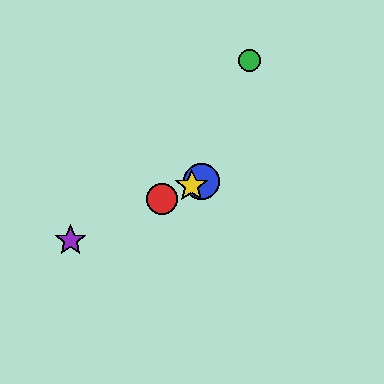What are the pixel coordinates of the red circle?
The red circle is at (162, 199).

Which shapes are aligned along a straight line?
The red circle, the blue circle, the yellow star, the purple star are aligned along a straight line.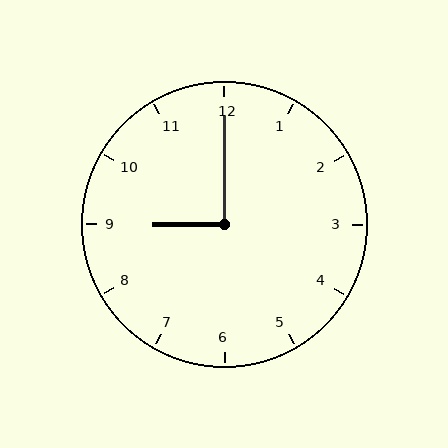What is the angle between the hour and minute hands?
Approximately 90 degrees.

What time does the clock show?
9:00.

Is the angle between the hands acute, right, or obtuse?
It is right.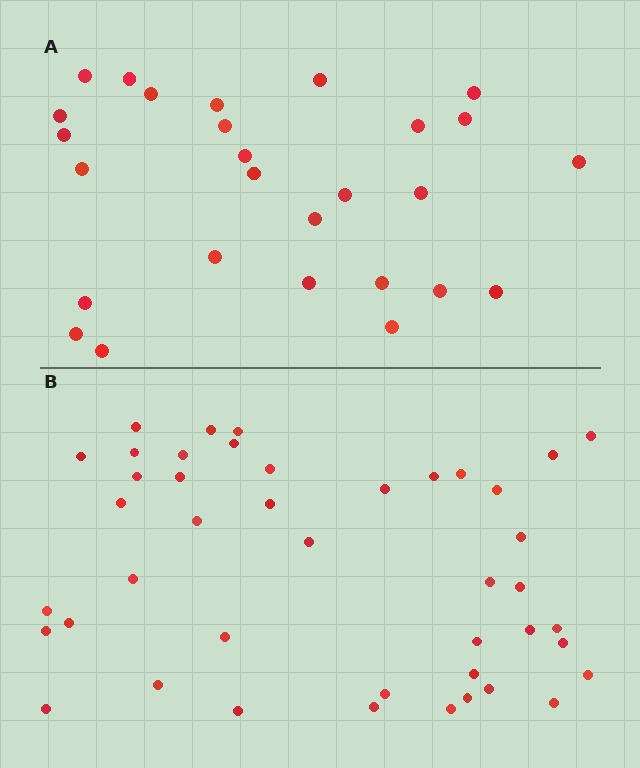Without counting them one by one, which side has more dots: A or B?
Region B (the bottom region) has more dots.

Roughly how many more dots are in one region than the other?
Region B has approximately 15 more dots than region A.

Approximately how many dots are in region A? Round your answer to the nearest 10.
About 30 dots. (The exact count is 27, which rounds to 30.)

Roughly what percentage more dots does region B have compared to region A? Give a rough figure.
About 60% more.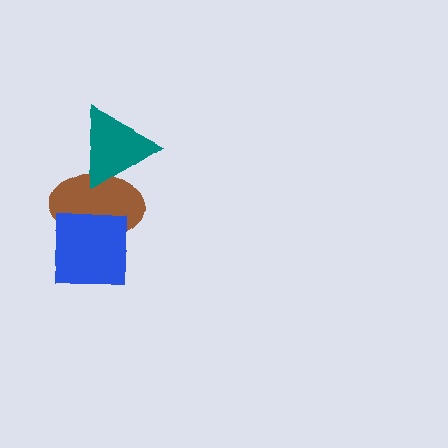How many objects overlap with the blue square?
1 object overlaps with the blue square.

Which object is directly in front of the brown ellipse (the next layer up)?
The blue square is directly in front of the brown ellipse.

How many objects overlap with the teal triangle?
1 object overlaps with the teal triangle.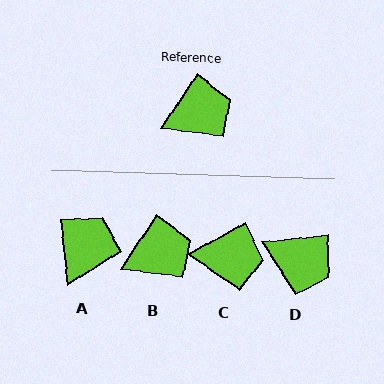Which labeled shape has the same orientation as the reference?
B.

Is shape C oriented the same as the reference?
No, it is off by about 27 degrees.